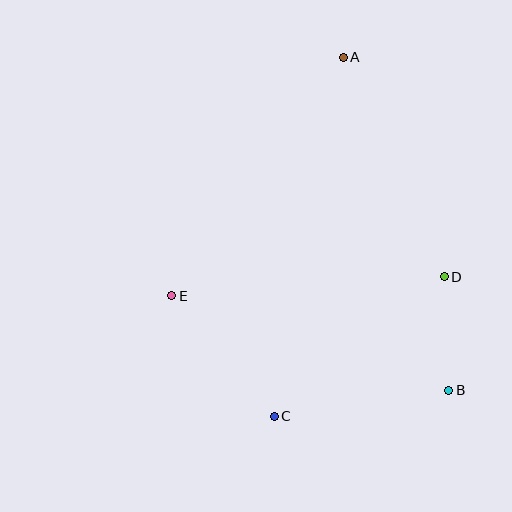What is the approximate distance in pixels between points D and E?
The distance between D and E is approximately 273 pixels.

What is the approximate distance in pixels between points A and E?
The distance between A and E is approximately 294 pixels.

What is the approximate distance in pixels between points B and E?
The distance between B and E is approximately 293 pixels.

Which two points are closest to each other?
Points B and D are closest to each other.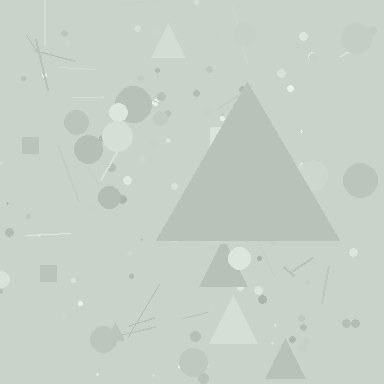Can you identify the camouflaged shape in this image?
The camouflaged shape is a triangle.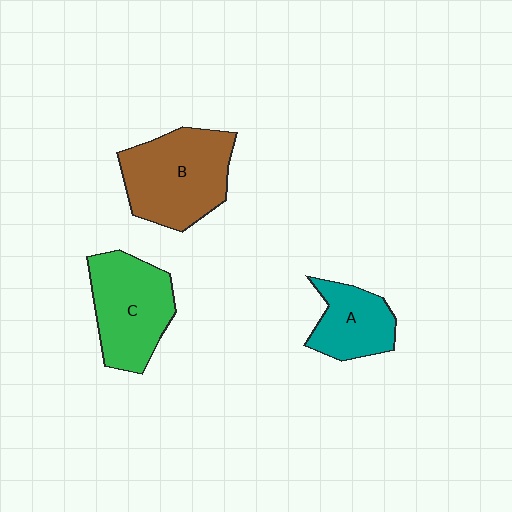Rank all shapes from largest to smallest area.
From largest to smallest: B (brown), C (green), A (teal).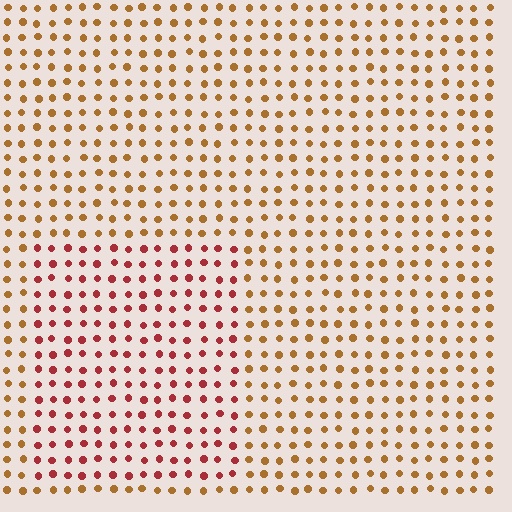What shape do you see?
I see a rectangle.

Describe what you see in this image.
The image is filled with small brown elements in a uniform arrangement. A rectangle-shaped region is visible where the elements are tinted to a slightly different hue, forming a subtle color boundary.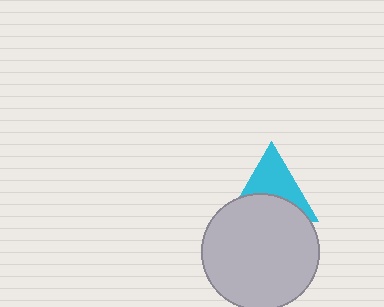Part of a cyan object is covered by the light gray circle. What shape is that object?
It is a triangle.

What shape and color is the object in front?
The object in front is a light gray circle.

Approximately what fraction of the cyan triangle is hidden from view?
Roughly 47% of the cyan triangle is hidden behind the light gray circle.